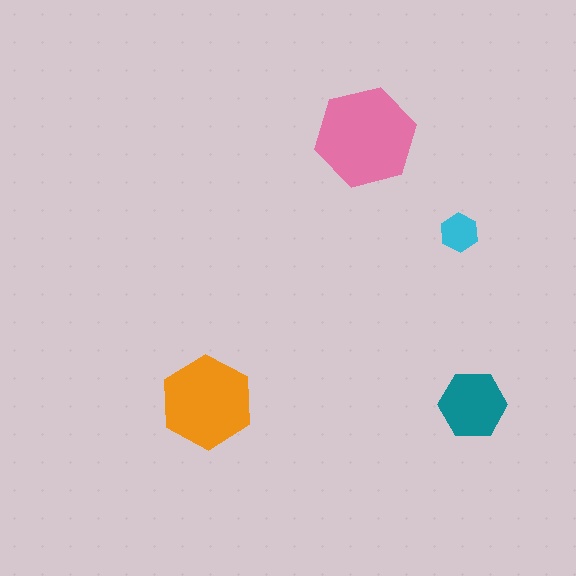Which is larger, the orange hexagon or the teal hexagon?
The orange one.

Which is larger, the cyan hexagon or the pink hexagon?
The pink one.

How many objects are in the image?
There are 4 objects in the image.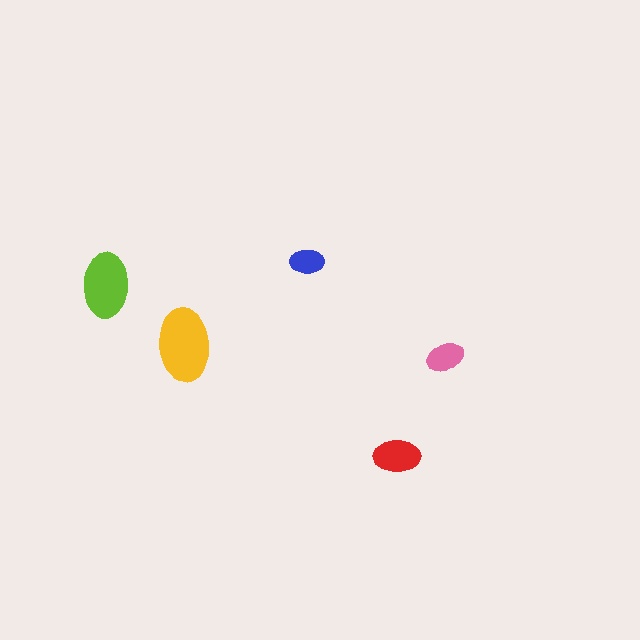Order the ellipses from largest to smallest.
the yellow one, the lime one, the red one, the pink one, the blue one.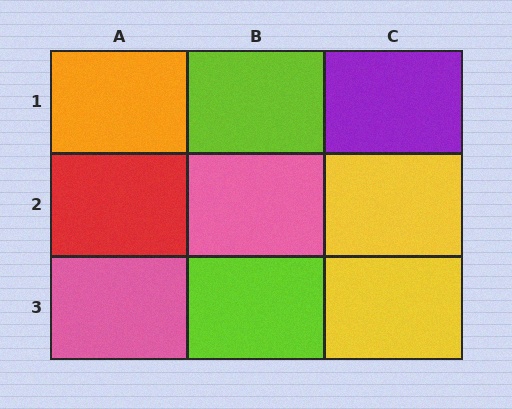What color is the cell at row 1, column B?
Lime.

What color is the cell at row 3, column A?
Pink.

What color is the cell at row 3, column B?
Lime.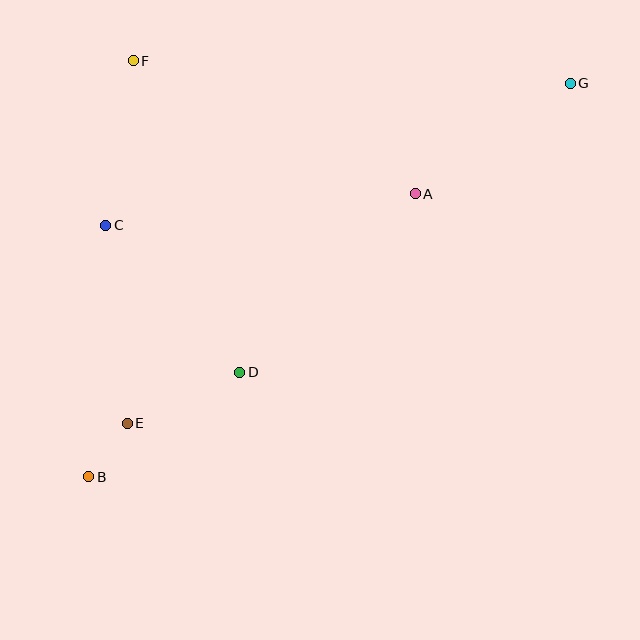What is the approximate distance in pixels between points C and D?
The distance between C and D is approximately 199 pixels.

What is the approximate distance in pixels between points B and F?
The distance between B and F is approximately 418 pixels.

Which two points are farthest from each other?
Points B and G are farthest from each other.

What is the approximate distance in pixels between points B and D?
The distance between B and D is approximately 183 pixels.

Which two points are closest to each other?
Points B and E are closest to each other.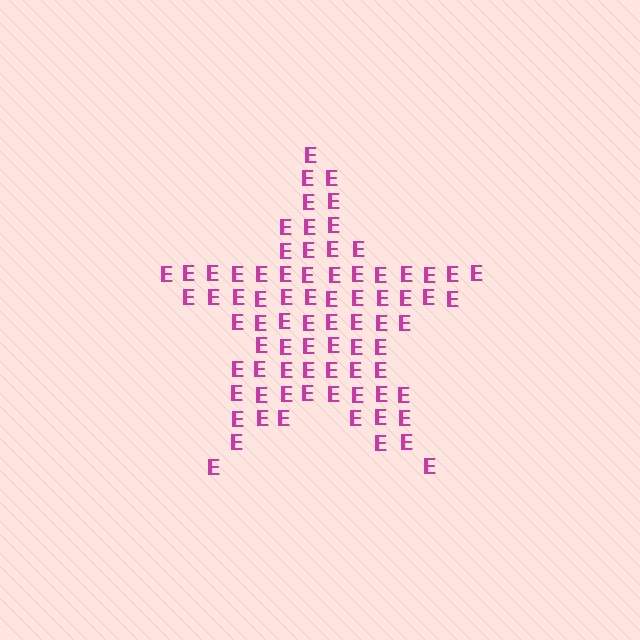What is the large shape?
The large shape is a star.